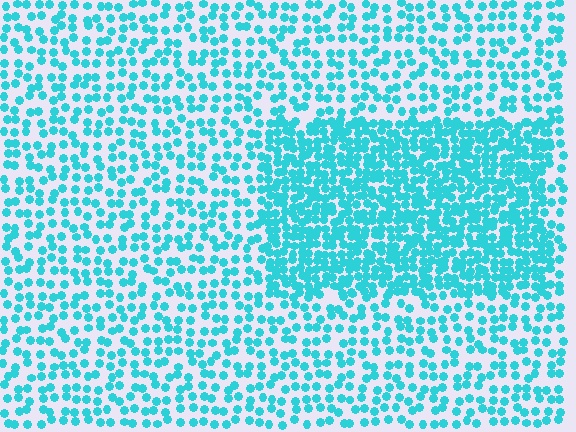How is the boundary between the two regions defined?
The boundary is defined by a change in element density (approximately 2.1x ratio). All elements are the same color, size, and shape.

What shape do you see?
I see a rectangle.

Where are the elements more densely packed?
The elements are more densely packed inside the rectangle boundary.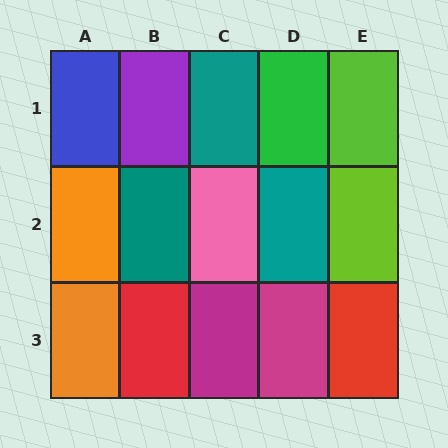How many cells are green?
1 cell is green.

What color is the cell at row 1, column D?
Green.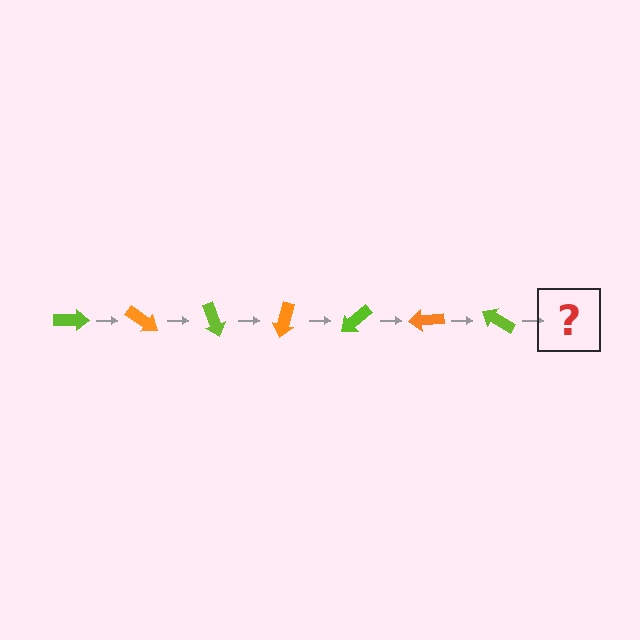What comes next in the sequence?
The next element should be an orange arrow, rotated 245 degrees from the start.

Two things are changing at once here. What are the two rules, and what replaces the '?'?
The two rules are that it rotates 35 degrees each step and the color cycles through lime and orange. The '?' should be an orange arrow, rotated 245 degrees from the start.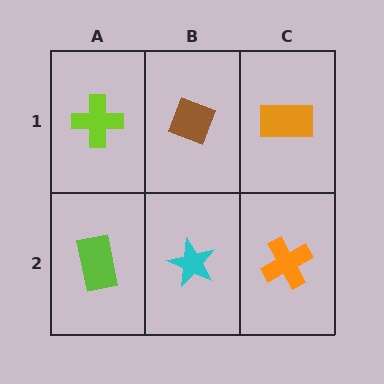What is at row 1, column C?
An orange rectangle.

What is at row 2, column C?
An orange cross.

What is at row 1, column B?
A brown diamond.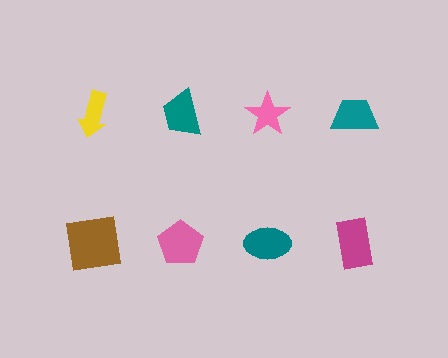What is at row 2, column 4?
A magenta rectangle.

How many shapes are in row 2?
4 shapes.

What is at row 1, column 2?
A teal trapezoid.